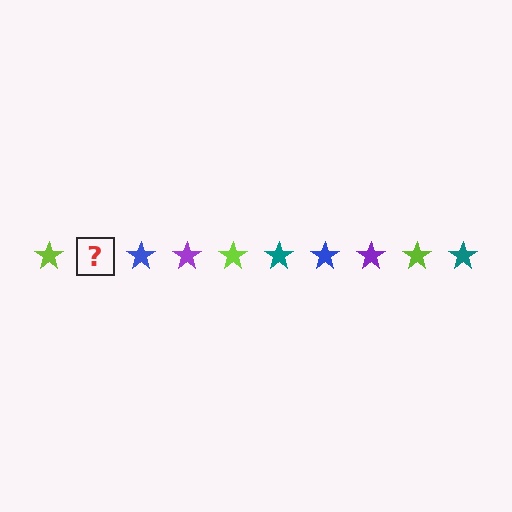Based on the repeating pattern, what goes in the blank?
The blank should be a teal star.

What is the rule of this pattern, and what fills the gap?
The rule is that the pattern cycles through lime, teal, blue, purple stars. The gap should be filled with a teal star.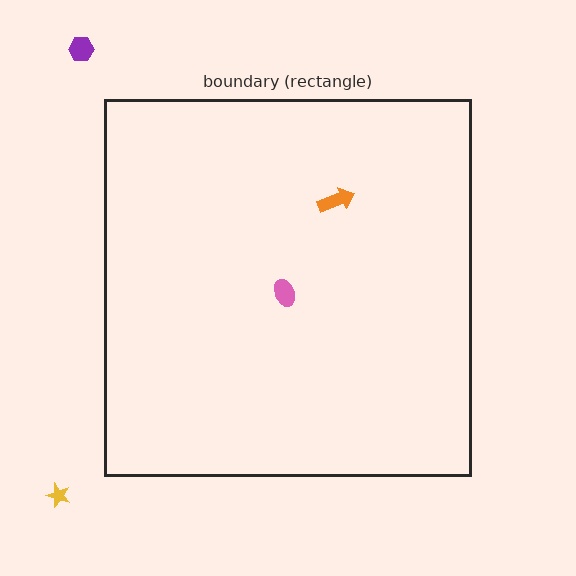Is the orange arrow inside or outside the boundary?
Inside.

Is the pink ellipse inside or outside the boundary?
Inside.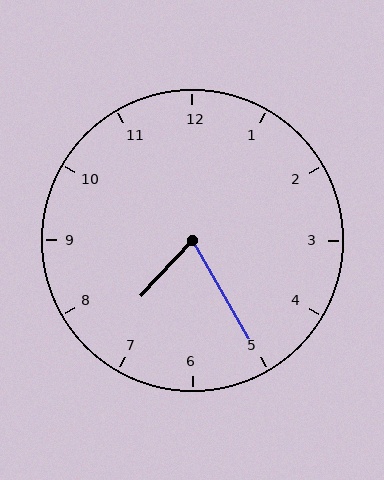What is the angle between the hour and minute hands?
Approximately 72 degrees.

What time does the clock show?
7:25.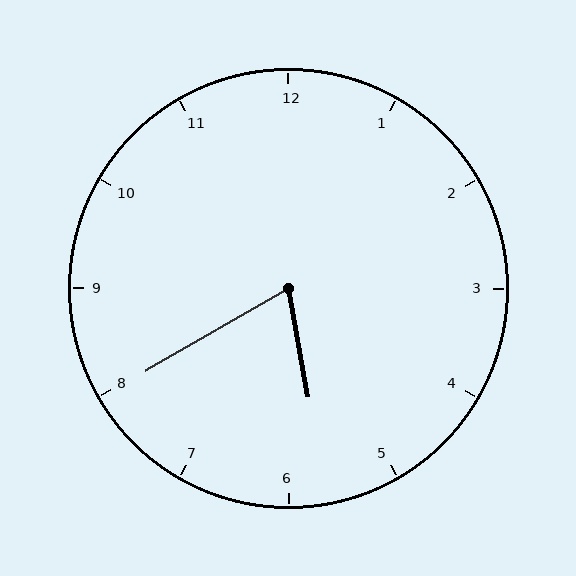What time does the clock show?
5:40.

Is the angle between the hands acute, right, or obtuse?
It is acute.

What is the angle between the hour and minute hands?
Approximately 70 degrees.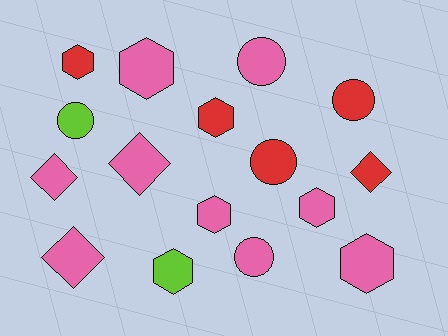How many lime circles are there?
There is 1 lime circle.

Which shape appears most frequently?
Hexagon, with 7 objects.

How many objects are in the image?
There are 16 objects.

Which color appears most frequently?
Pink, with 9 objects.